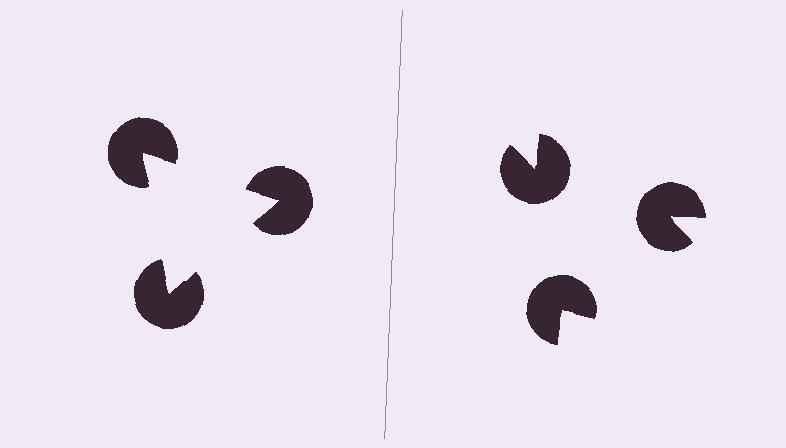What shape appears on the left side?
An illusory triangle.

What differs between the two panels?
The pac-man discs are positioned identically on both sides; only the wedge orientations differ. On the left they align to a triangle; on the right they are misaligned.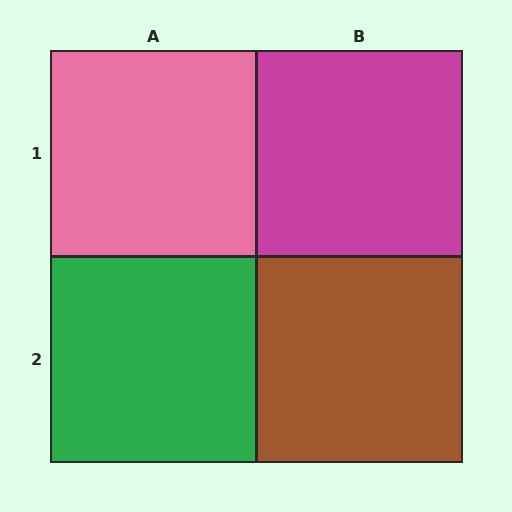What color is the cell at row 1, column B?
Magenta.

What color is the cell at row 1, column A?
Pink.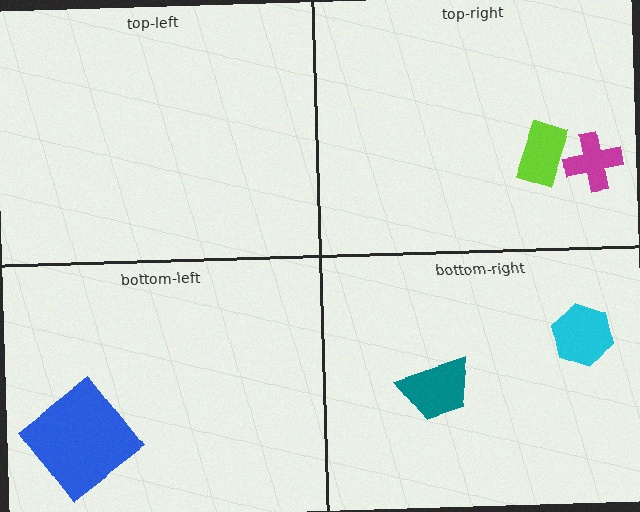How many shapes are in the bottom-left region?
1.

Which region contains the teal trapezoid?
The bottom-right region.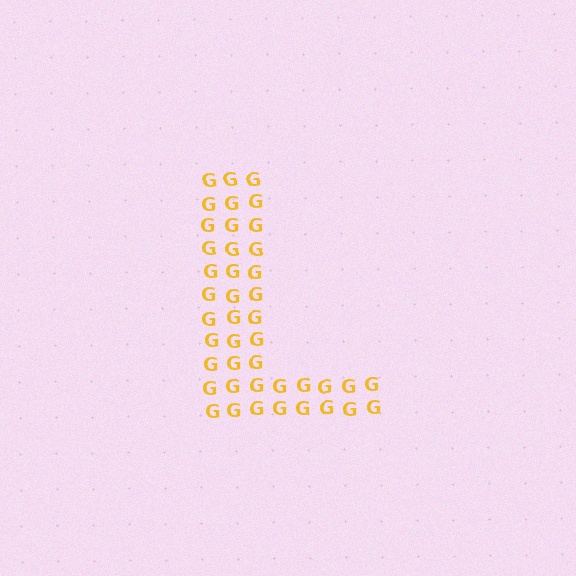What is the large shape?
The large shape is the letter L.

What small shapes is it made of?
It is made of small letter G's.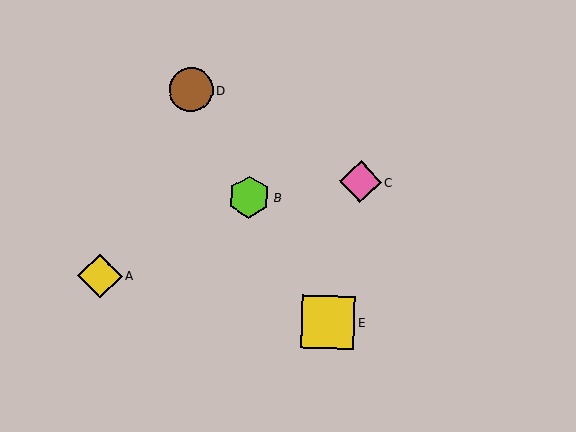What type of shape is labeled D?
Shape D is a brown circle.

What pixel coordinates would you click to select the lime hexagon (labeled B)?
Click at (249, 197) to select the lime hexagon B.